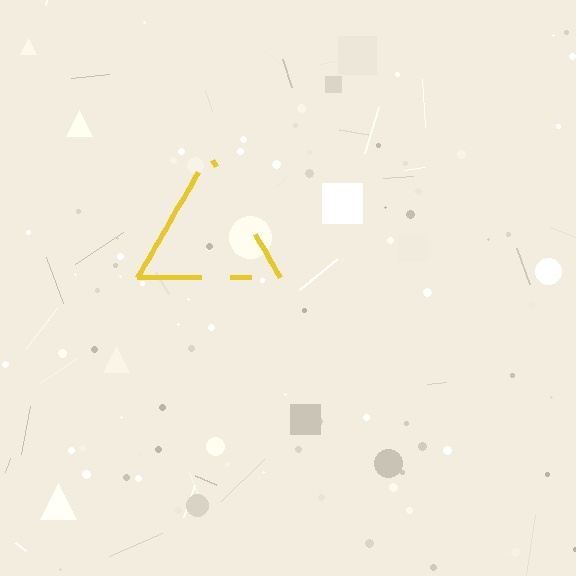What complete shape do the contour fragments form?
The contour fragments form a triangle.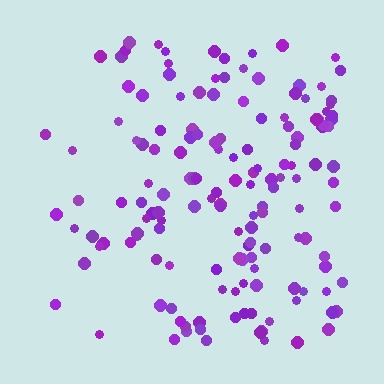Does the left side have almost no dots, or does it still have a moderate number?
Still a moderate number, just noticeably fewer than the right.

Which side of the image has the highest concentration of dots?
The right.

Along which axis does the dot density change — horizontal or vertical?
Horizontal.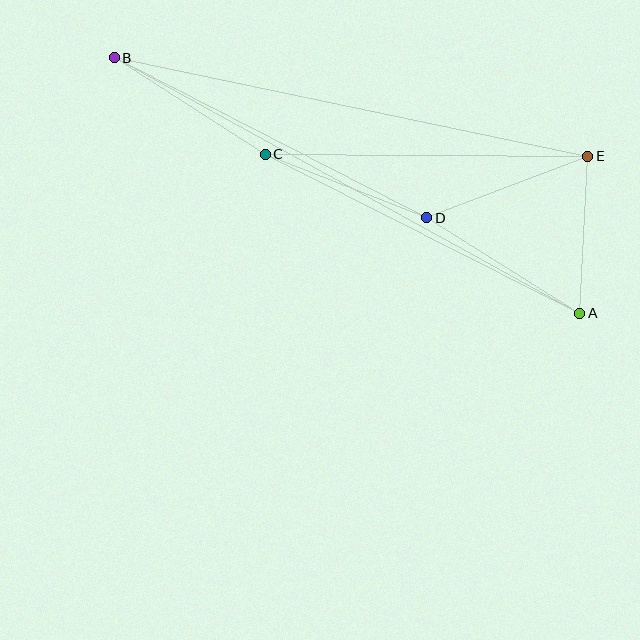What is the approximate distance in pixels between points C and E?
The distance between C and E is approximately 323 pixels.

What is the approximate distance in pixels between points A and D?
The distance between A and D is approximately 180 pixels.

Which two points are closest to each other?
Points A and E are closest to each other.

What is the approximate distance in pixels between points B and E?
The distance between B and E is approximately 484 pixels.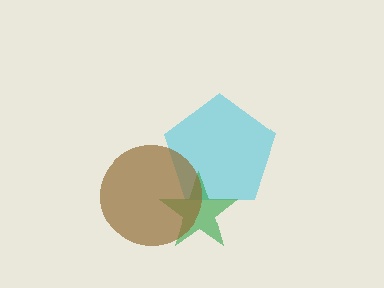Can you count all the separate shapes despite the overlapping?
Yes, there are 3 separate shapes.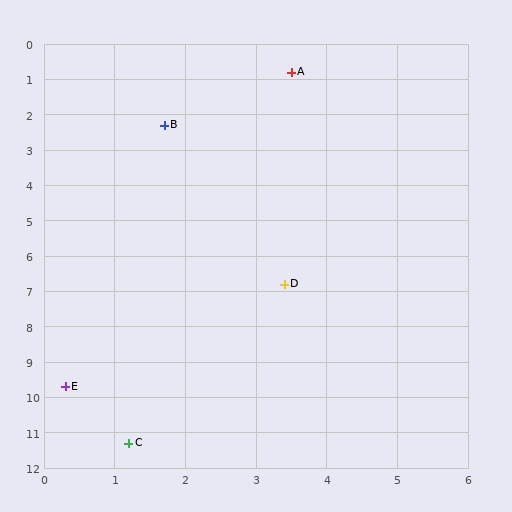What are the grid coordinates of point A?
Point A is at approximately (3.5, 0.8).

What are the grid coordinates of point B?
Point B is at approximately (1.7, 2.3).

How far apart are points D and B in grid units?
Points D and B are about 4.8 grid units apart.